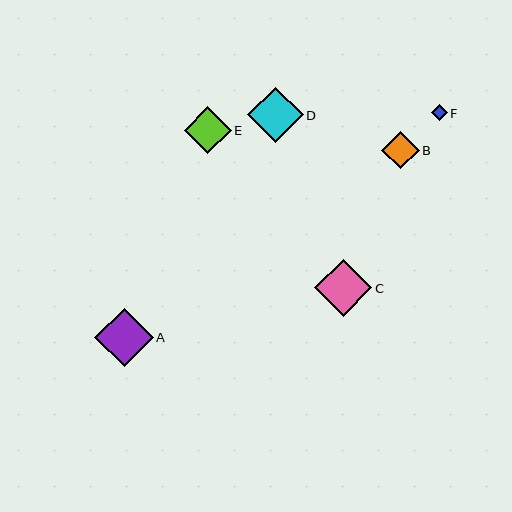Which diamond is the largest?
Diamond A is the largest with a size of approximately 59 pixels.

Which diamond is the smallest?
Diamond F is the smallest with a size of approximately 16 pixels.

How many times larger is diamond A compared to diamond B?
Diamond A is approximately 1.6 times the size of diamond B.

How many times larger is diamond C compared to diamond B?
Diamond C is approximately 1.5 times the size of diamond B.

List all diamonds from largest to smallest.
From largest to smallest: A, C, D, E, B, F.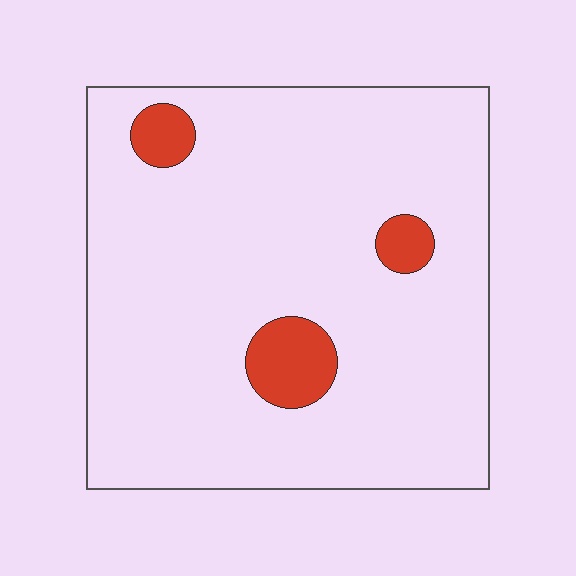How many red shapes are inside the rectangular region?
3.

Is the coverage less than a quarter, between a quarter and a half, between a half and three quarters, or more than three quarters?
Less than a quarter.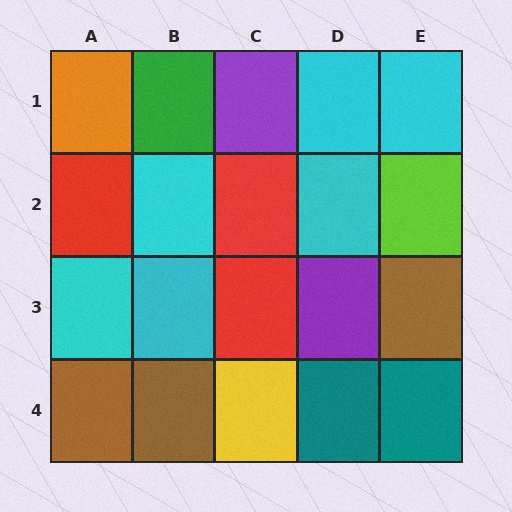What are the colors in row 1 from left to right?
Orange, green, purple, cyan, cyan.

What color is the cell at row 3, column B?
Cyan.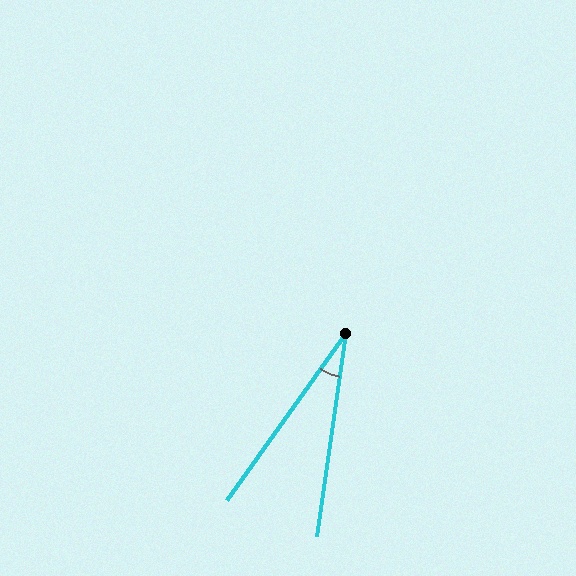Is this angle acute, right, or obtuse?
It is acute.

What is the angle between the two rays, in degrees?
Approximately 27 degrees.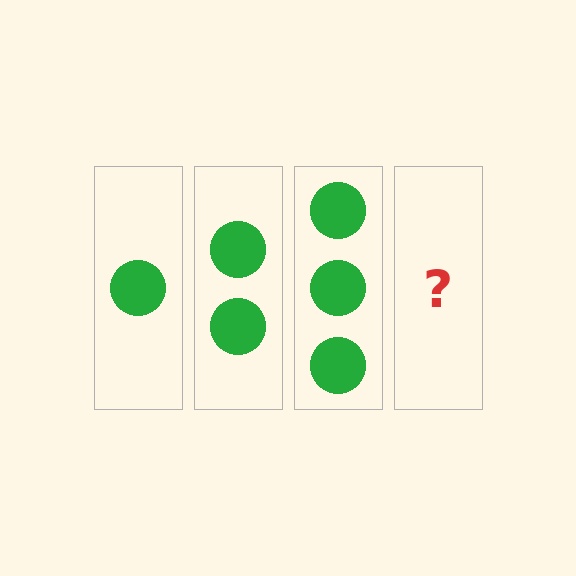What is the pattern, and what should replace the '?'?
The pattern is that each step adds one more circle. The '?' should be 4 circles.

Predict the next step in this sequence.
The next step is 4 circles.